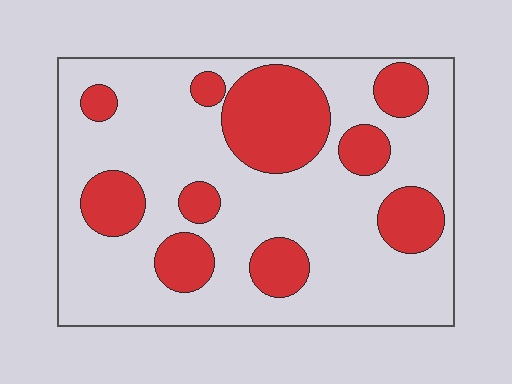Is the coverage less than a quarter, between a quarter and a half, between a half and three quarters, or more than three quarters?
Between a quarter and a half.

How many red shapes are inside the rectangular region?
10.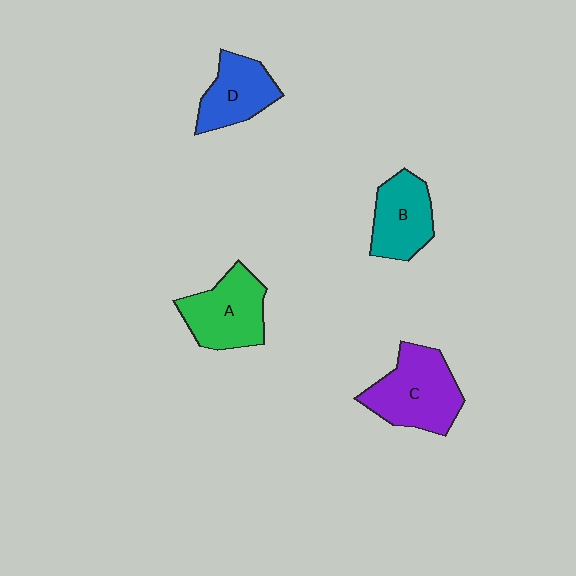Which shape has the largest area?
Shape C (purple).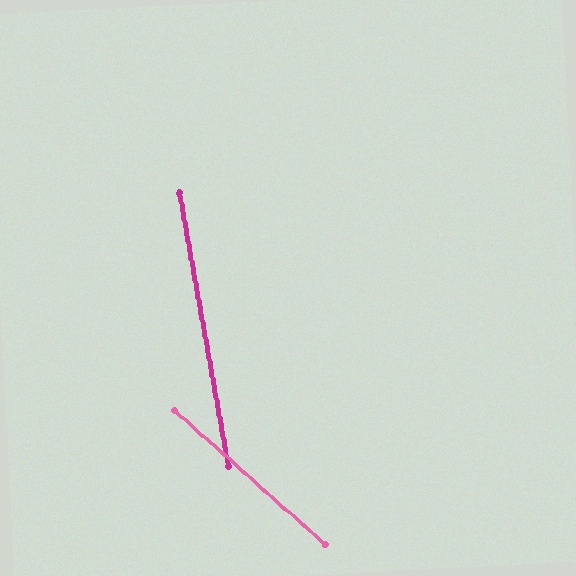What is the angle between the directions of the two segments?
Approximately 38 degrees.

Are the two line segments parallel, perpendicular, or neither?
Neither parallel nor perpendicular — they differ by about 38°.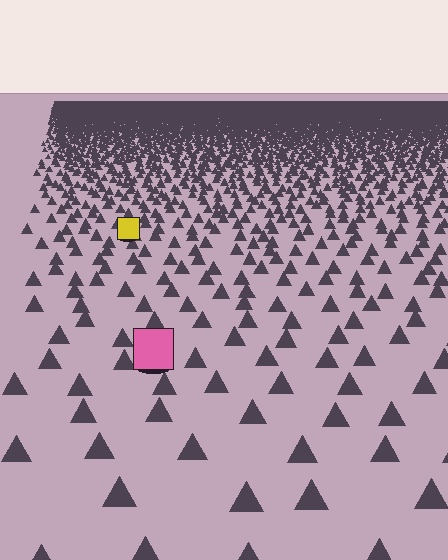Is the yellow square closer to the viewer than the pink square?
No. The pink square is closer — you can tell from the texture gradient: the ground texture is coarser near it.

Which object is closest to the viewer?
The pink square is closest. The texture marks near it are larger and more spread out.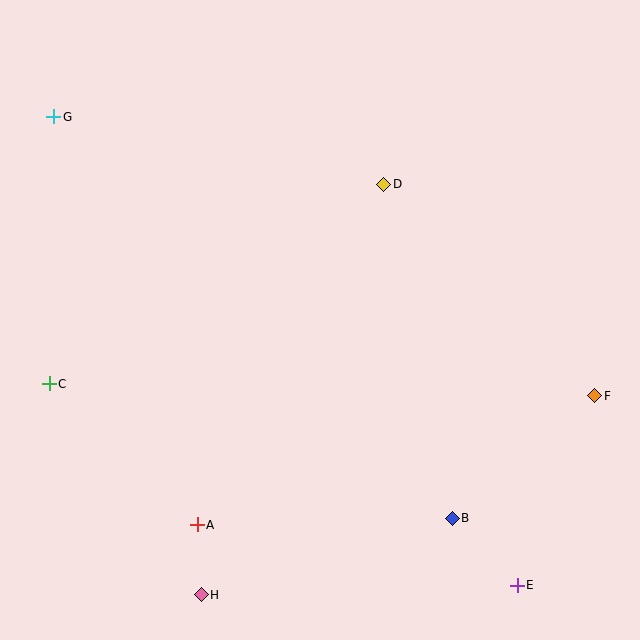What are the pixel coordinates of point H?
Point H is at (201, 595).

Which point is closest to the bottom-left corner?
Point H is closest to the bottom-left corner.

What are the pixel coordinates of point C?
Point C is at (49, 384).